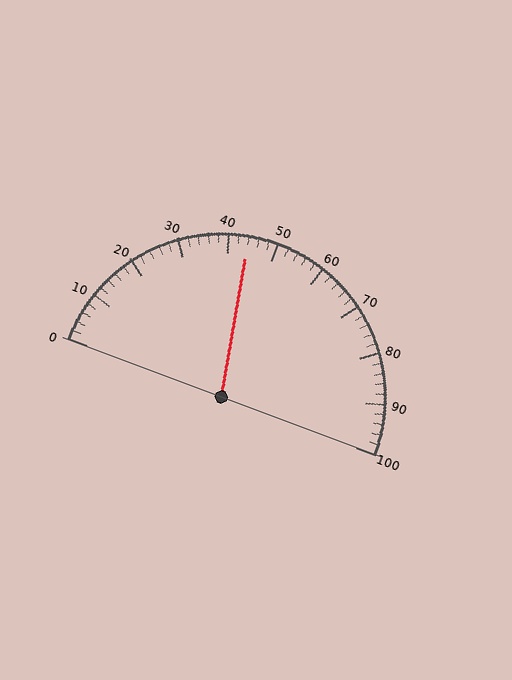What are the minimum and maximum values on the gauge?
The gauge ranges from 0 to 100.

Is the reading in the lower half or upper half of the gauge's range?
The reading is in the lower half of the range (0 to 100).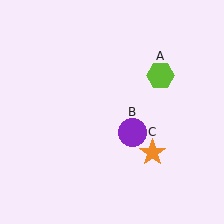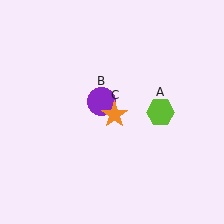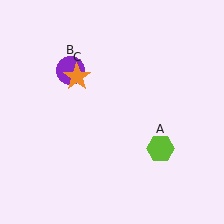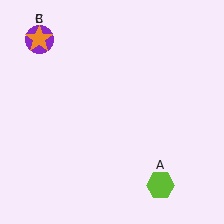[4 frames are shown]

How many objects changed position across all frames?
3 objects changed position: lime hexagon (object A), purple circle (object B), orange star (object C).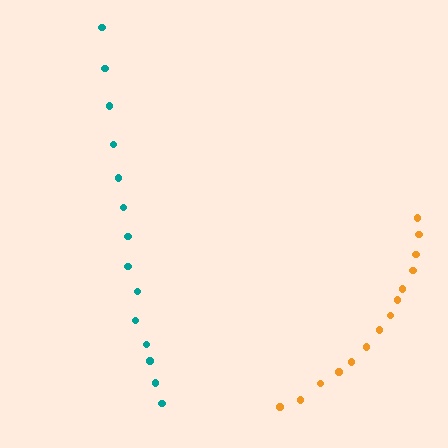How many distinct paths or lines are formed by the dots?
There are 2 distinct paths.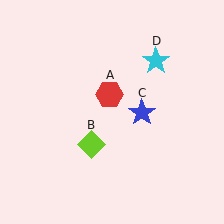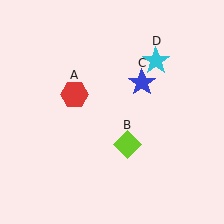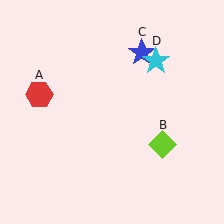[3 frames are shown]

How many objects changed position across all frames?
3 objects changed position: red hexagon (object A), lime diamond (object B), blue star (object C).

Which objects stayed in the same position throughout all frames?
Cyan star (object D) remained stationary.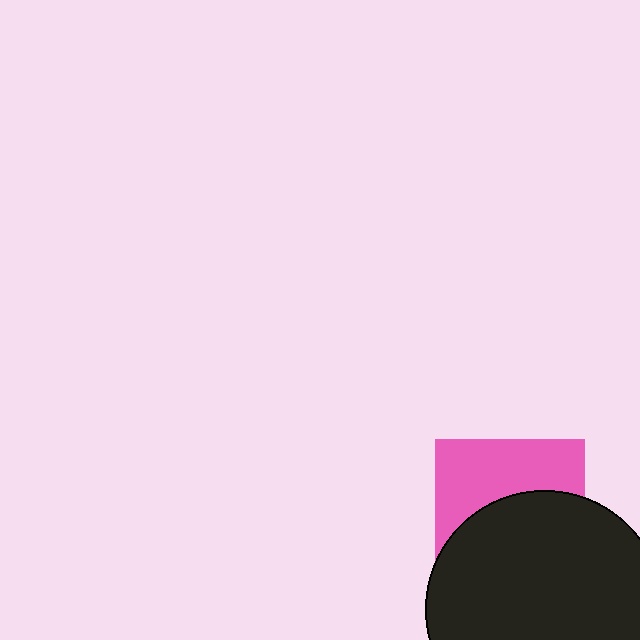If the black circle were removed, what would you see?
You would see the complete pink square.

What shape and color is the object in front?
The object in front is a black circle.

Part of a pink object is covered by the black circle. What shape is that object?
It is a square.